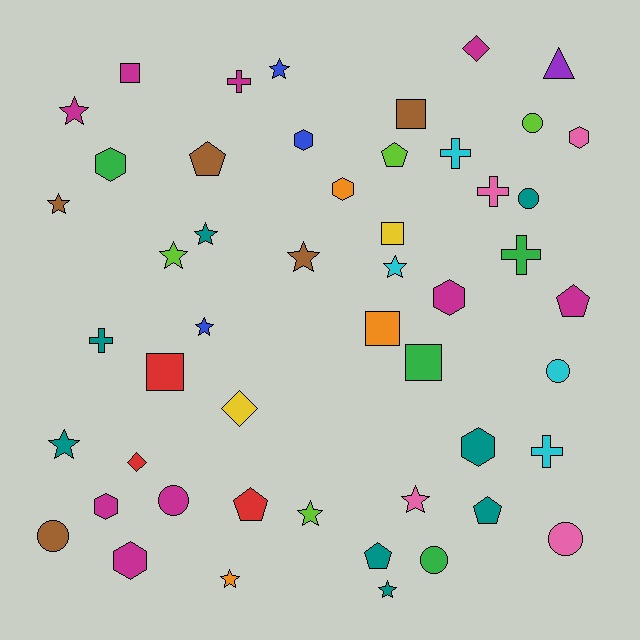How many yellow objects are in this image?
There are 2 yellow objects.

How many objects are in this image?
There are 50 objects.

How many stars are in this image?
There are 13 stars.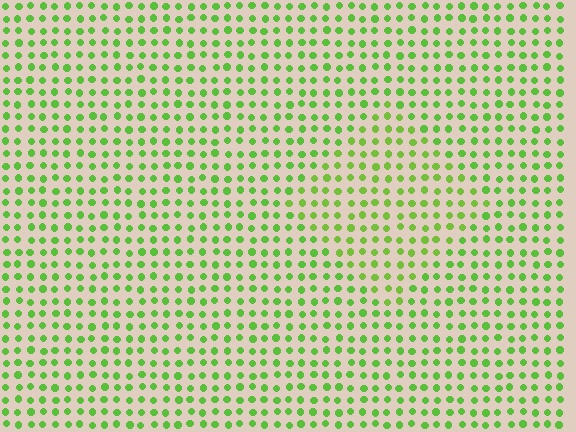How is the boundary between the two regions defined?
The boundary is defined purely by a slight shift in hue (about 13 degrees). Spacing, size, and orientation are identical on both sides.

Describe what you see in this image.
The image is filled with small lime elements in a uniform arrangement. A diamond-shaped region is visible where the elements are tinted to a slightly different hue, forming a subtle color boundary.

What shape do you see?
I see a diamond.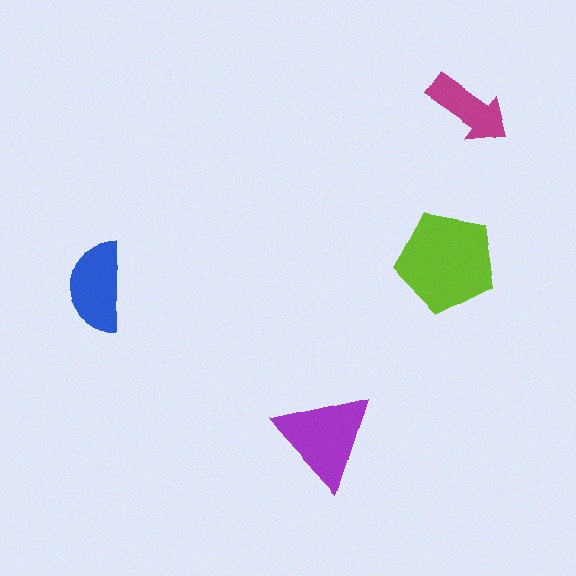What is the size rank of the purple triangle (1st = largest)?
2nd.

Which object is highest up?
The magenta arrow is topmost.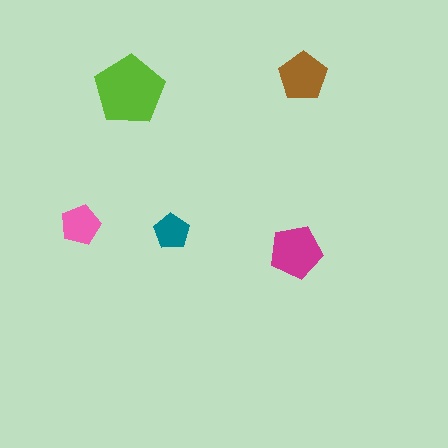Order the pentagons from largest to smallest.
the lime one, the magenta one, the brown one, the pink one, the teal one.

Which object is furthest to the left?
The pink pentagon is leftmost.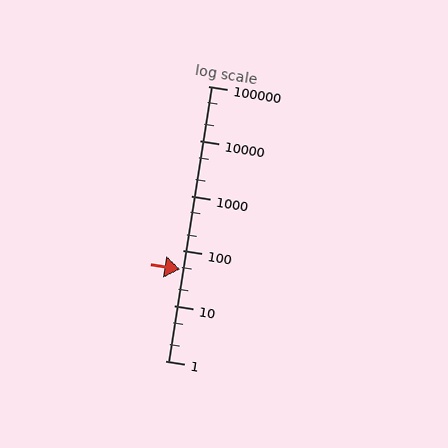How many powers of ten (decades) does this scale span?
The scale spans 5 decades, from 1 to 100000.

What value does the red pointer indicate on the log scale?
The pointer indicates approximately 47.